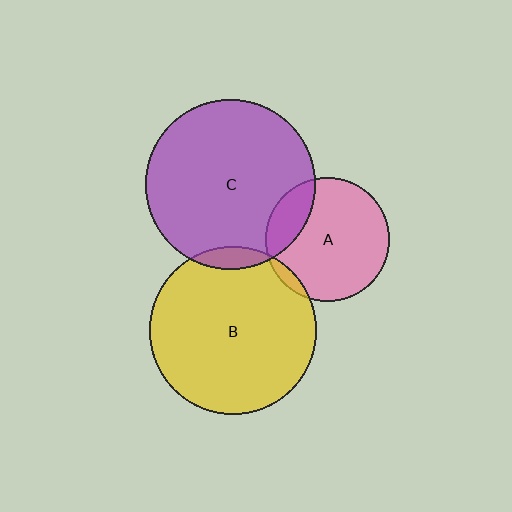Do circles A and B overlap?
Yes.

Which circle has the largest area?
Circle C (purple).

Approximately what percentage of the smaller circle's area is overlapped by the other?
Approximately 5%.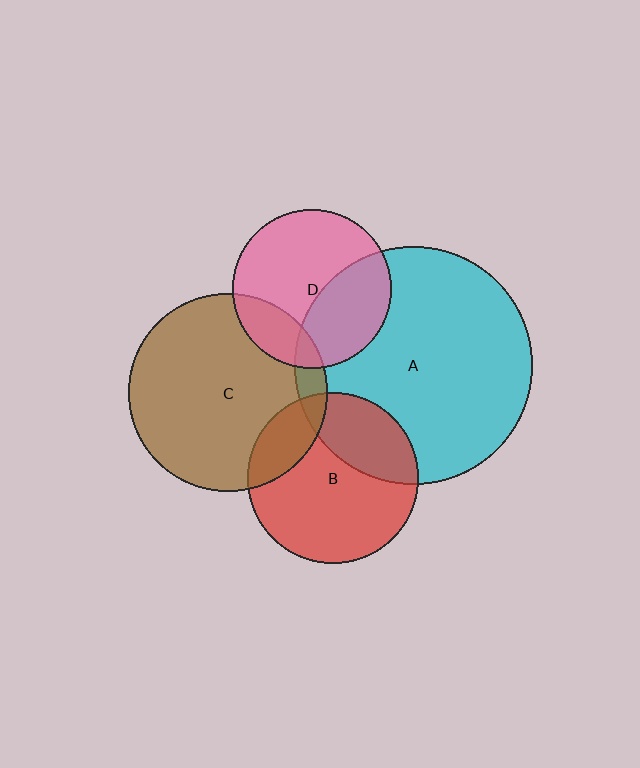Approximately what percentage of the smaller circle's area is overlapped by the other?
Approximately 20%.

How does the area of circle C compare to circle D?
Approximately 1.6 times.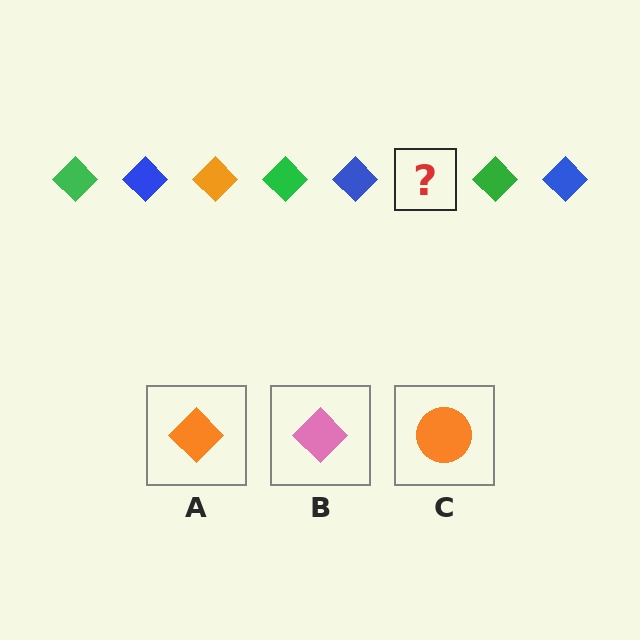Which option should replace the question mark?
Option A.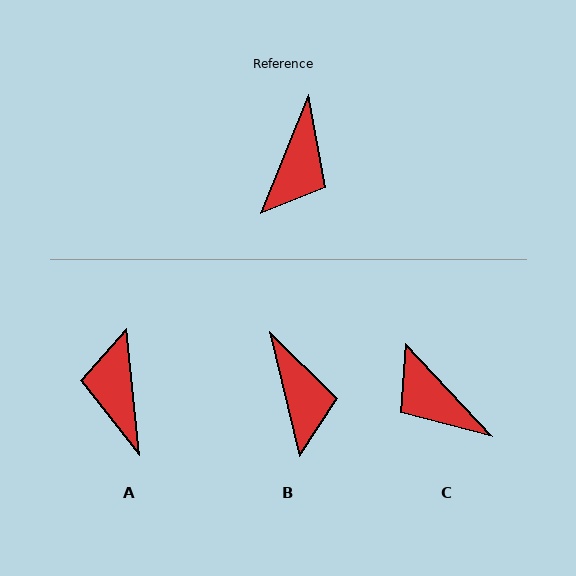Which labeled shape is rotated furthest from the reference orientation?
A, about 152 degrees away.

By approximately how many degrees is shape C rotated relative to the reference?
Approximately 115 degrees clockwise.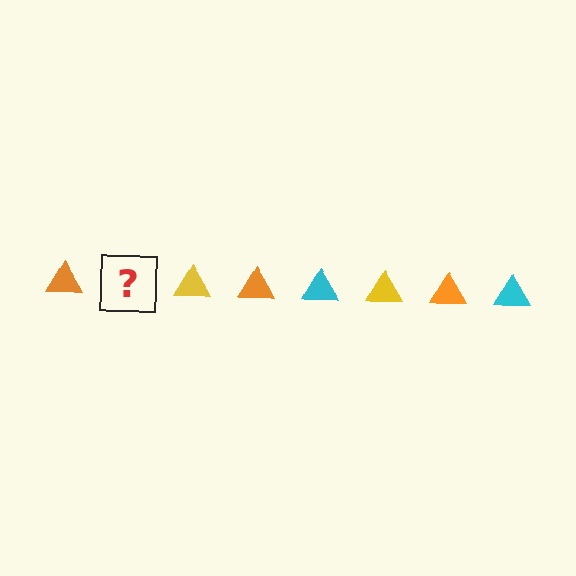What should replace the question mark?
The question mark should be replaced with a cyan triangle.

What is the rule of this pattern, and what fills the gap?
The rule is that the pattern cycles through orange, cyan, yellow triangles. The gap should be filled with a cyan triangle.